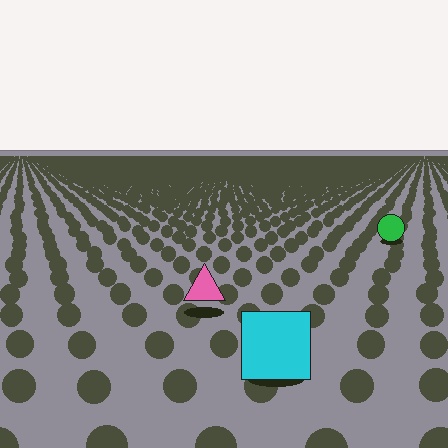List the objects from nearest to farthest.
From nearest to farthest: the cyan square, the pink triangle, the green circle.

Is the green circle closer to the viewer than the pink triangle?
No. The pink triangle is closer — you can tell from the texture gradient: the ground texture is coarser near it.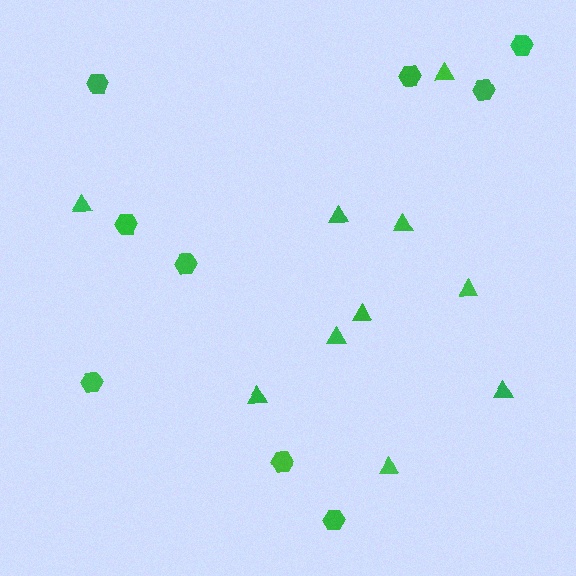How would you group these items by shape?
There are 2 groups: one group of hexagons (9) and one group of triangles (10).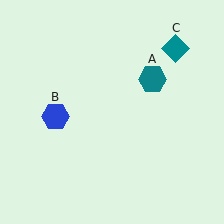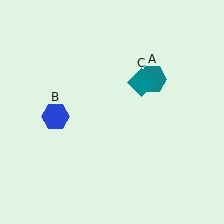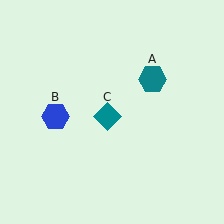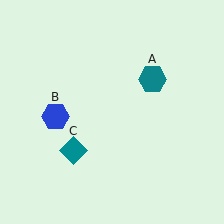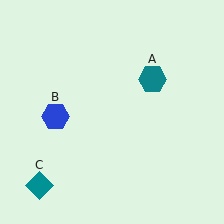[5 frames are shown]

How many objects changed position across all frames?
1 object changed position: teal diamond (object C).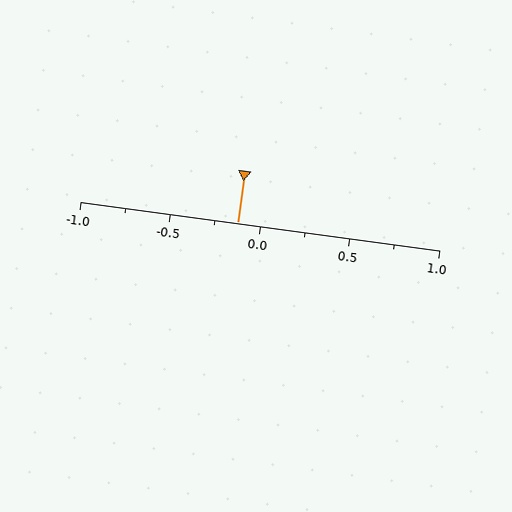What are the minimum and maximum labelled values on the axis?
The axis runs from -1.0 to 1.0.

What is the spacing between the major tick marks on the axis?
The major ticks are spaced 0.5 apart.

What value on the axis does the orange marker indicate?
The marker indicates approximately -0.12.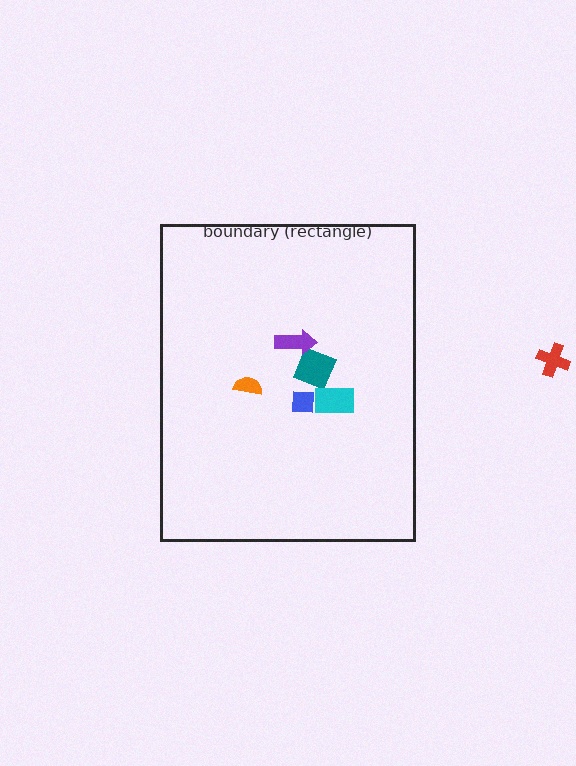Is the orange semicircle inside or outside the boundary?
Inside.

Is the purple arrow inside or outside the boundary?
Inside.